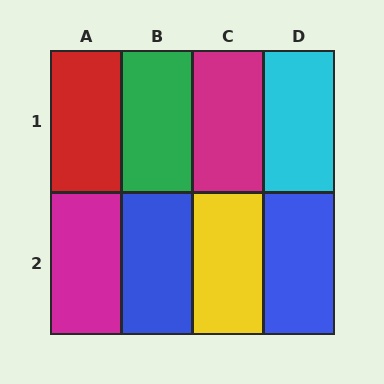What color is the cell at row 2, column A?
Magenta.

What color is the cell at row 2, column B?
Blue.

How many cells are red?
1 cell is red.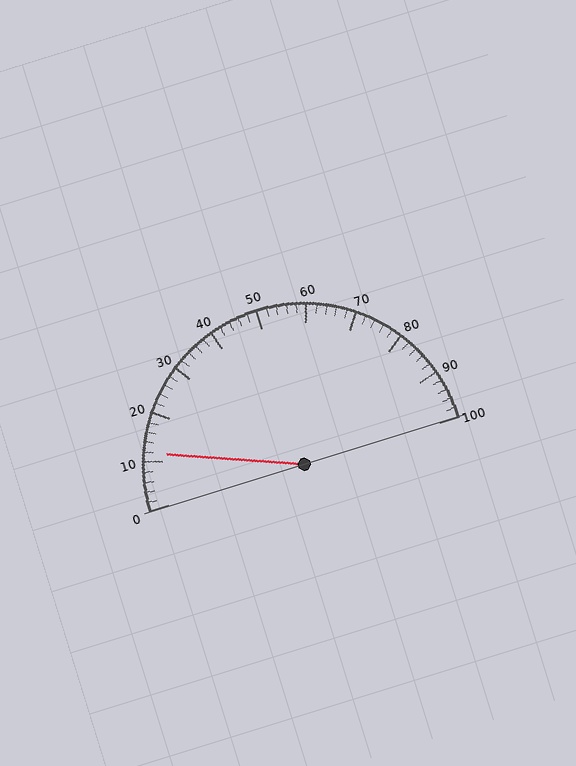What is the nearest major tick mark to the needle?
The nearest major tick mark is 10.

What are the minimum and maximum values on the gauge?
The gauge ranges from 0 to 100.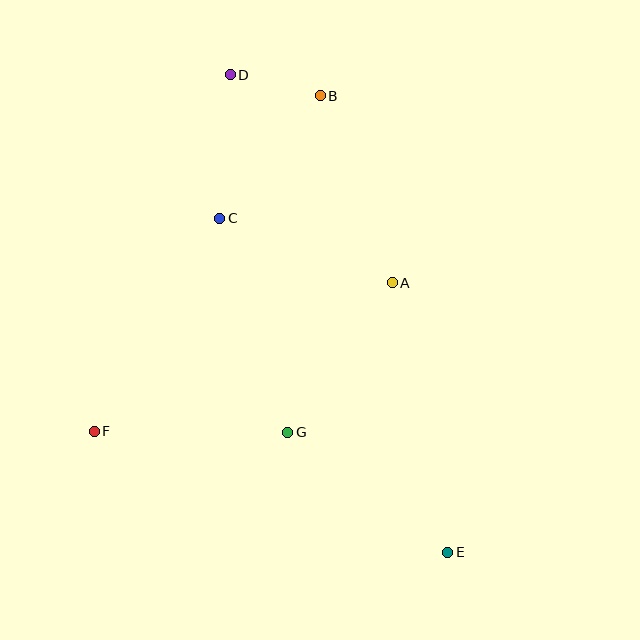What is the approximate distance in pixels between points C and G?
The distance between C and G is approximately 225 pixels.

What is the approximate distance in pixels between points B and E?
The distance between B and E is approximately 474 pixels.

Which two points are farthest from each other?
Points D and E are farthest from each other.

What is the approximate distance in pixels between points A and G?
The distance between A and G is approximately 182 pixels.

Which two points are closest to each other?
Points B and D are closest to each other.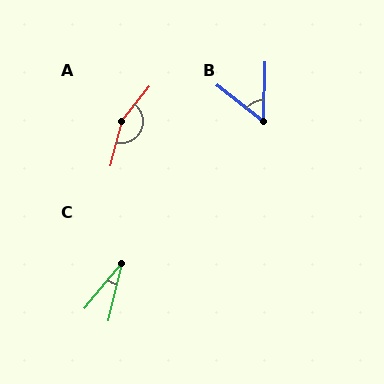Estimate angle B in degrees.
Approximately 54 degrees.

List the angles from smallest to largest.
C (26°), B (54°), A (156°).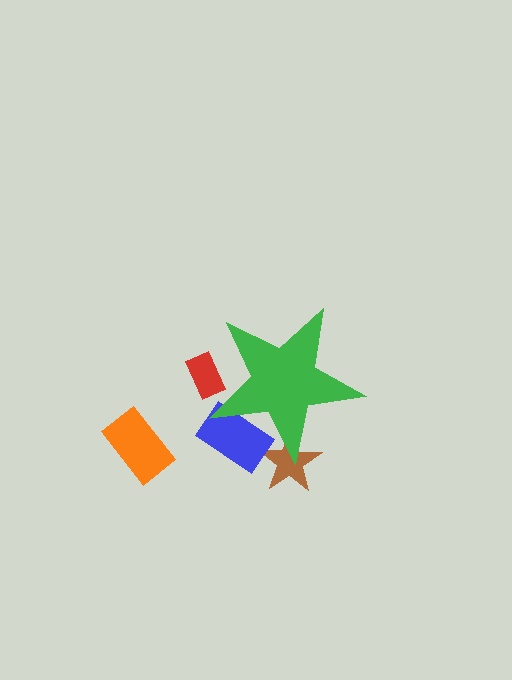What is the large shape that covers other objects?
A green star.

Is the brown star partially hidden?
Yes, the brown star is partially hidden behind the green star.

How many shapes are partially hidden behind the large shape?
3 shapes are partially hidden.